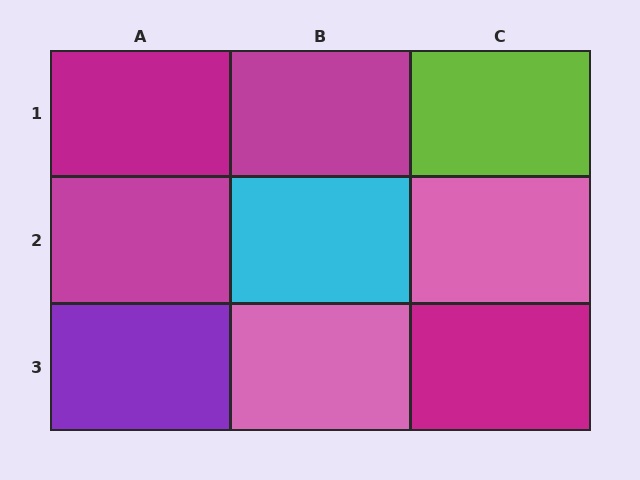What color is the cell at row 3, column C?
Magenta.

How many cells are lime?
1 cell is lime.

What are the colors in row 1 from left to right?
Magenta, magenta, lime.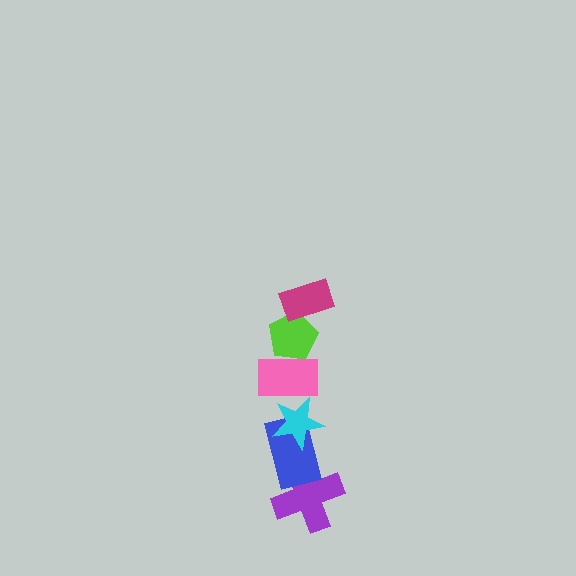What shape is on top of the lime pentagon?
The magenta rectangle is on top of the lime pentagon.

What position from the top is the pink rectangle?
The pink rectangle is 3rd from the top.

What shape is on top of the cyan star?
The pink rectangle is on top of the cyan star.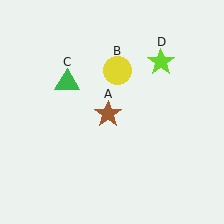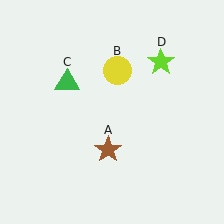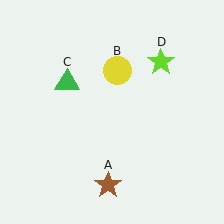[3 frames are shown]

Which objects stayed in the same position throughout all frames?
Yellow circle (object B) and green triangle (object C) and lime star (object D) remained stationary.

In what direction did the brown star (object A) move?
The brown star (object A) moved down.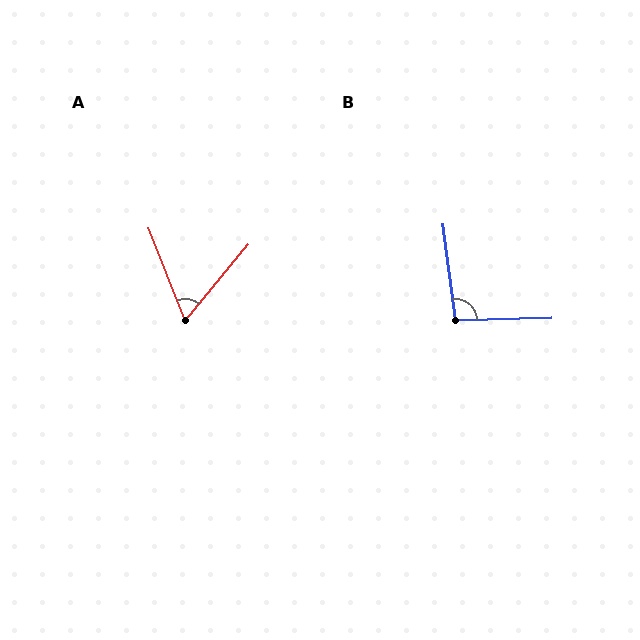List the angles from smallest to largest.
A (61°), B (96°).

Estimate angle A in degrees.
Approximately 61 degrees.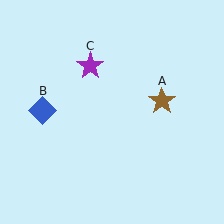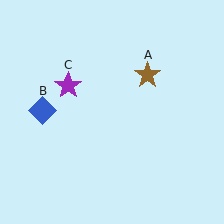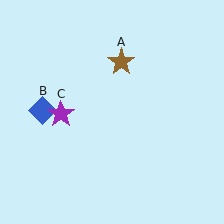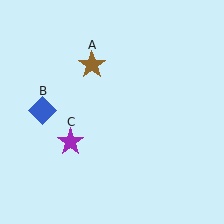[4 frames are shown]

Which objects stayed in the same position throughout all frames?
Blue diamond (object B) remained stationary.